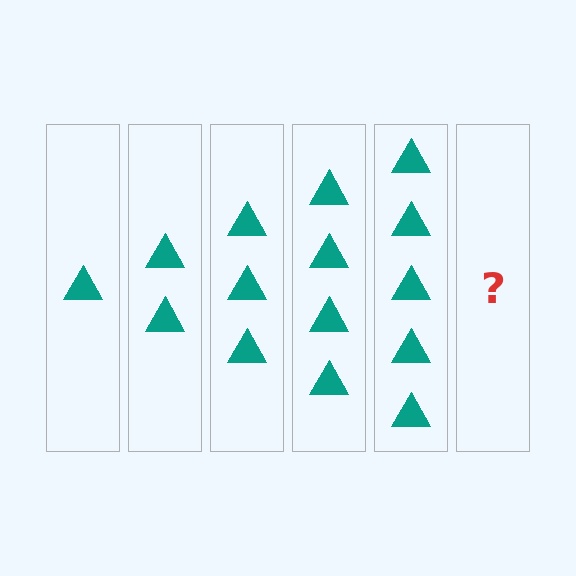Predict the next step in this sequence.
The next step is 6 triangles.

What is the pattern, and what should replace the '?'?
The pattern is that each step adds one more triangle. The '?' should be 6 triangles.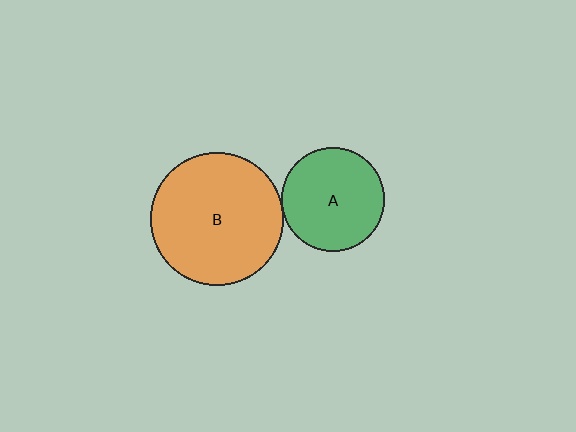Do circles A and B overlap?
Yes.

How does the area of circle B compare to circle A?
Approximately 1.6 times.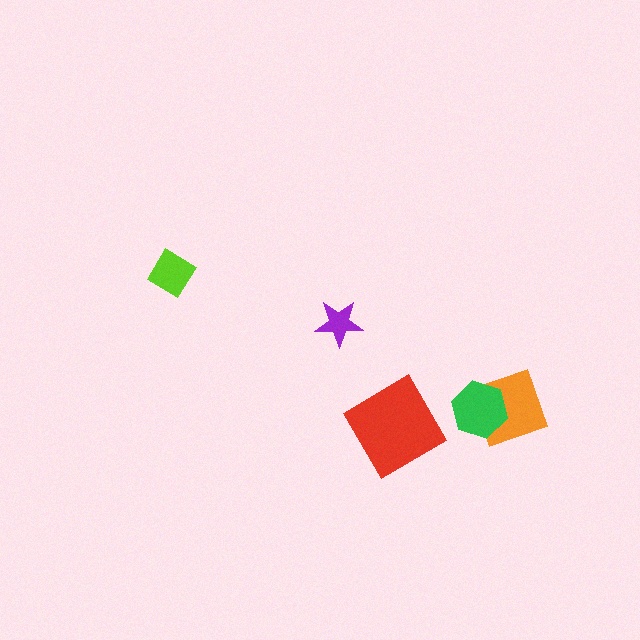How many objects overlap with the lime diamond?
0 objects overlap with the lime diamond.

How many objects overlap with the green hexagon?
1 object overlaps with the green hexagon.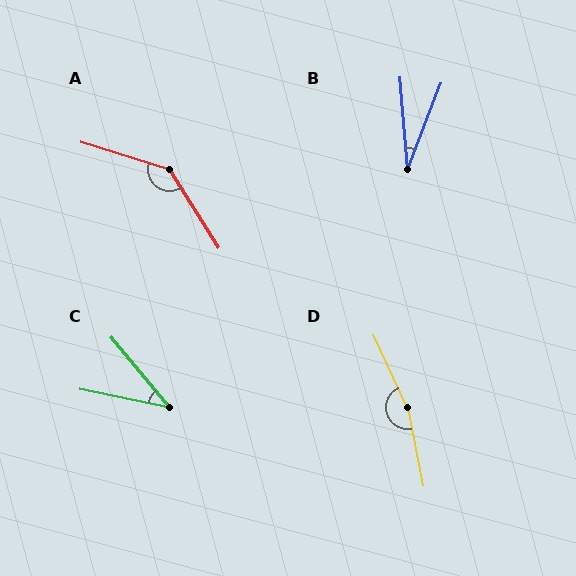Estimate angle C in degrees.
Approximately 38 degrees.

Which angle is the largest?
D, at approximately 166 degrees.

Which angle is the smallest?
B, at approximately 26 degrees.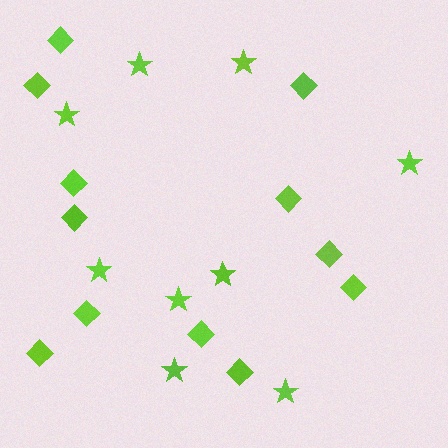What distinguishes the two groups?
There are 2 groups: one group of stars (9) and one group of diamonds (12).